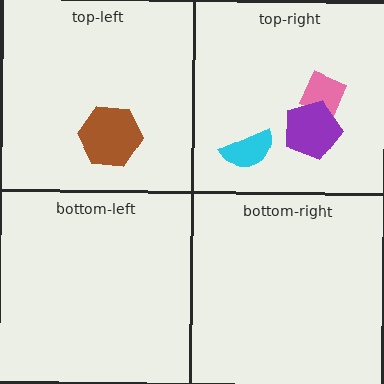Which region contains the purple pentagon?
The top-right region.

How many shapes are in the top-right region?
3.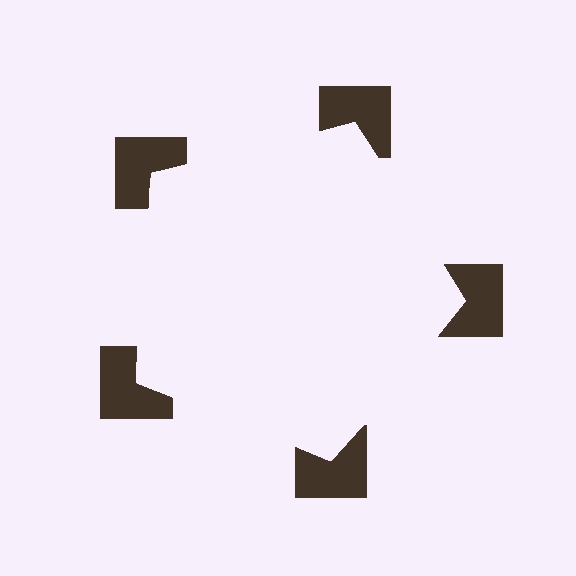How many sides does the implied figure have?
5 sides.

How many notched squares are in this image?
There are 5 — one at each vertex of the illusory pentagon.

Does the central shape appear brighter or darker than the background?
It typically appears slightly brighter than the background, even though no actual brightness change is drawn.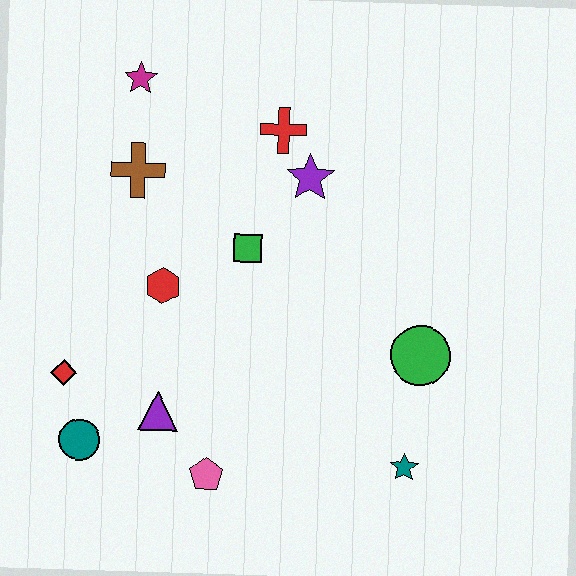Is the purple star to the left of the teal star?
Yes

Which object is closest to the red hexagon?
The green square is closest to the red hexagon.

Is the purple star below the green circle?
No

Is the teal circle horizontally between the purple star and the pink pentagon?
No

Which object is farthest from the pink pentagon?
The magenta star is farthest from the pink pentagon.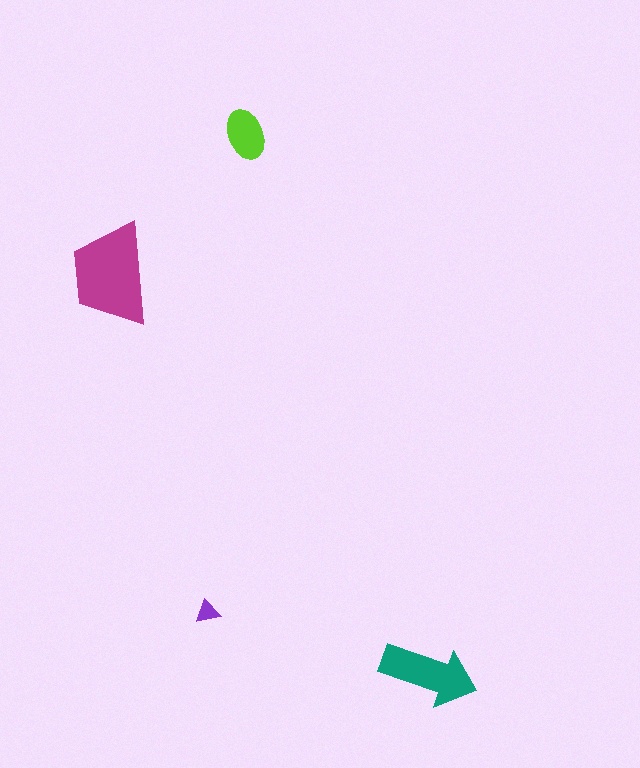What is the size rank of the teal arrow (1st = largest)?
2nd.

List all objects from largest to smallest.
The magenta trapezoid, the teal arrow, the lime ellipse, the purple triangle.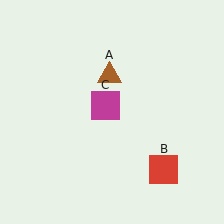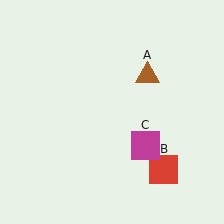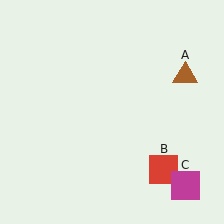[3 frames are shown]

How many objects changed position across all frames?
2 objects changed position: brown triangle (object A), magenta square (object C).